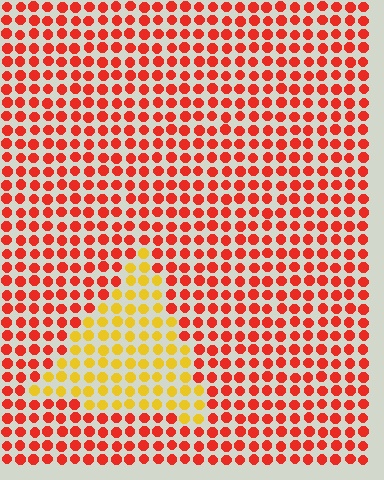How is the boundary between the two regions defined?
The boundary is defined purely by a slight shift in hue (about 47 degrees). Spacing, size, and orientation are identical on both sides.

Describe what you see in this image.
The image is filled with small red elements in a uniform arrangement. A triangle-shaped region is visible where the elements are tinted to a slightly different hue, forming a subtle color boundary.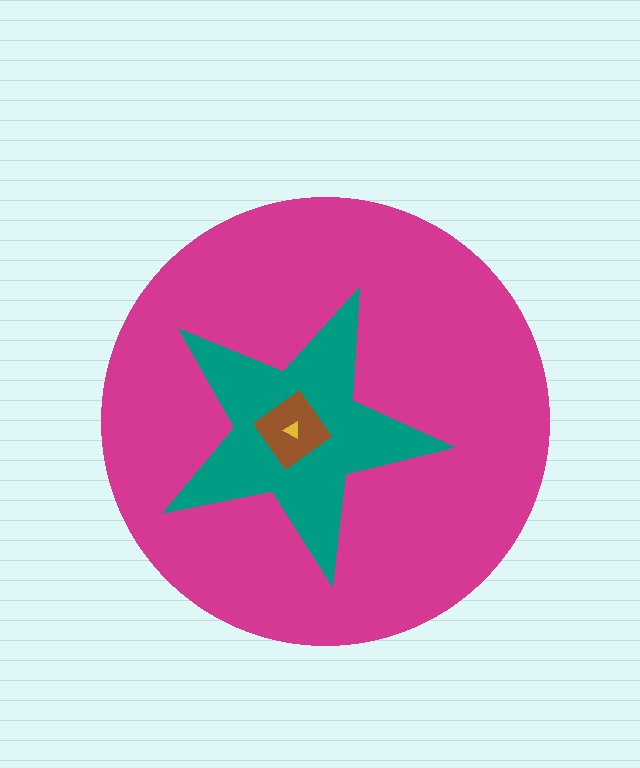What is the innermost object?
The yellow triangle.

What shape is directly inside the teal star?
The brown diamond.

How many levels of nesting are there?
4.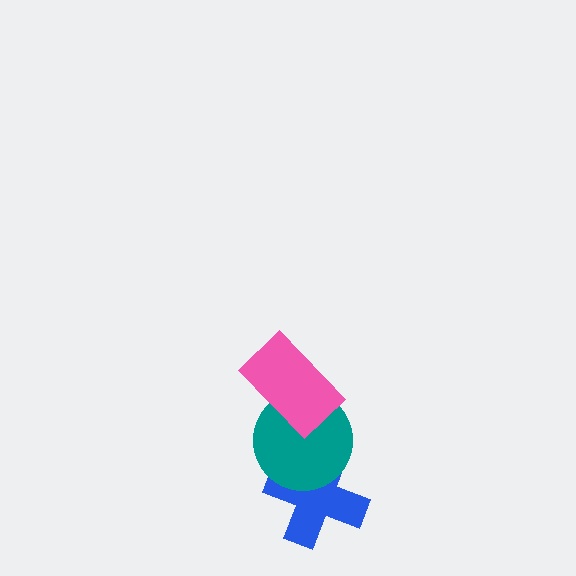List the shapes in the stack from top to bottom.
From top to bottom: the pink rectangle, the teal circle, the blue cross.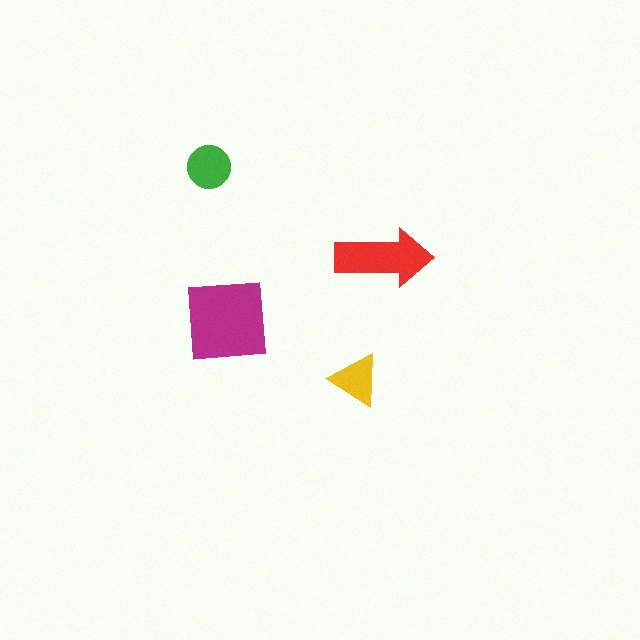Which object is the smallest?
The yellow triangle.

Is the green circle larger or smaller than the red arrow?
Smaller.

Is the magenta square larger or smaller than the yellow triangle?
Larger.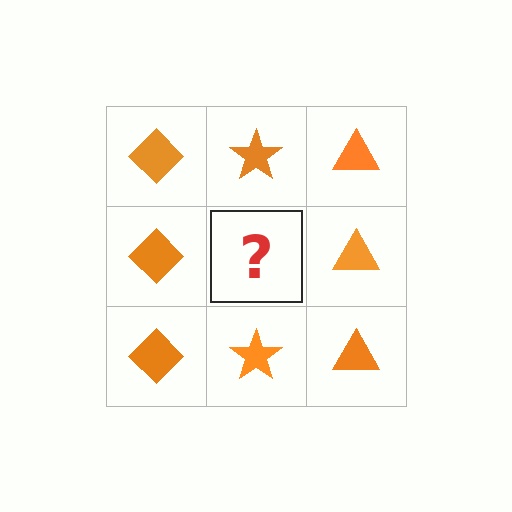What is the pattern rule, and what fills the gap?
The rule is that each column has a consistent shape. The gap should be filled with an orange star.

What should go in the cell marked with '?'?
The missing cell should contain an orange star.